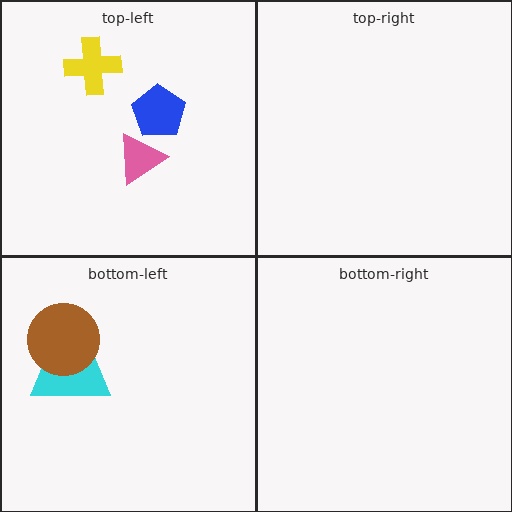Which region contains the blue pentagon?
The top-left region.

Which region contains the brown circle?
The bottom-left region.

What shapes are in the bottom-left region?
The cyan trapezoid, the brown circle.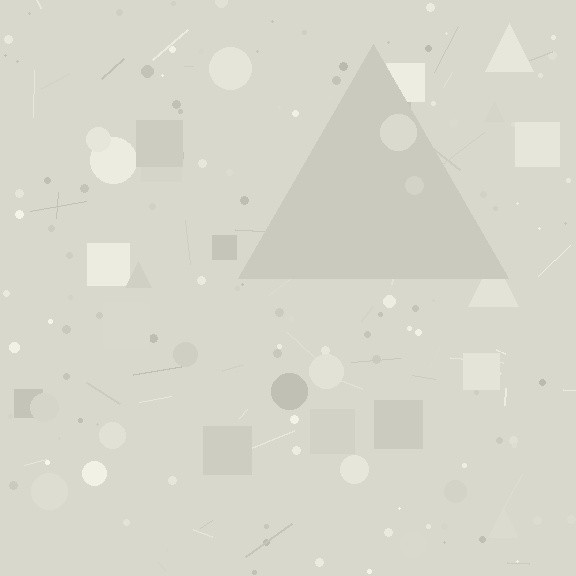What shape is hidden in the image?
A triangle is hidden in the image.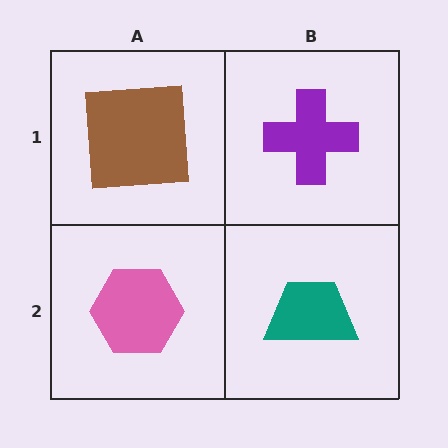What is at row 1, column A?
A brown square.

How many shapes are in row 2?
2 shapes.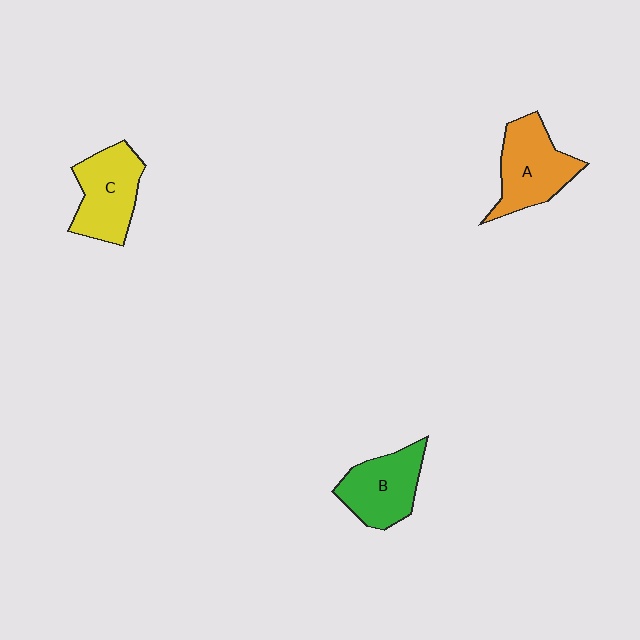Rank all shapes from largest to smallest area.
From largest to smallest: A (orange), C (yellow), B (green).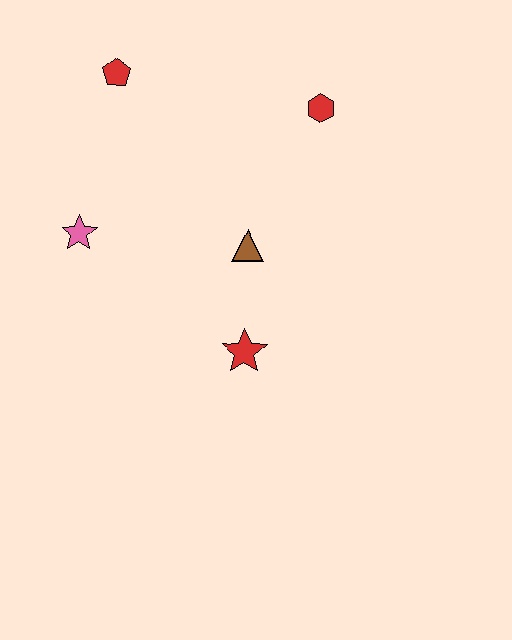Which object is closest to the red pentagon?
The pink star is closest to the red pentagon.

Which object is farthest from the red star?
The red pentagon is farthest from the red star.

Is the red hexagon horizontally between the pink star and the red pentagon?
No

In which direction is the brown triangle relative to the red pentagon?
The brown triangle is below the red pentagon.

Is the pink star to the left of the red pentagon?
Yes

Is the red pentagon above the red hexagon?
Yes